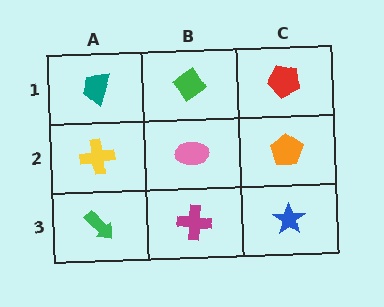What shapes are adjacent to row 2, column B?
A green diamond (row 1, column B), a magenta cross (row 3, column B), a yellow cross (row 2, column A), an orange pentagon (row 2, column C).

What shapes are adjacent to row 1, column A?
A yellow cross (row 2, column A), a green diamond (row 1, column B).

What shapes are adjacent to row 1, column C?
An orange pentagon (row 2, column C), a green diamond (row 1, column B).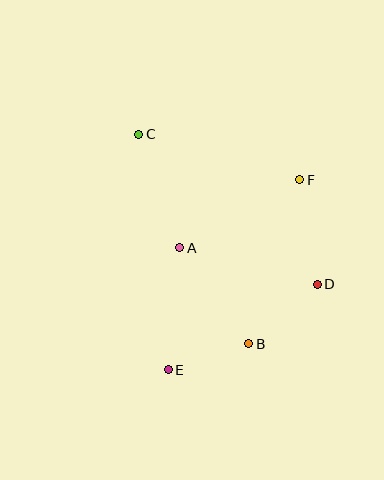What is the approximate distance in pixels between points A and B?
The distance between A and B is approximately 118 pixels.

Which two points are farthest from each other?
Points C and E are farthest from each other.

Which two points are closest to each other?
Points B and E are closest to each other.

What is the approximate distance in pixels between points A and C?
The distance between A and C is approximately 121 pixels.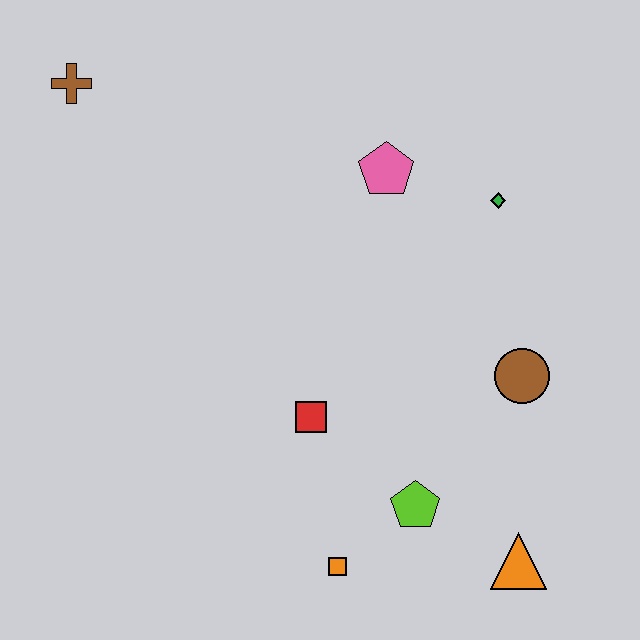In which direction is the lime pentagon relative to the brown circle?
The lime pentagon is below the brown circle.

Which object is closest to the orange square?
The lime pentagon is closest to the orange square.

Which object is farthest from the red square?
The brown cross is farthest from the red square.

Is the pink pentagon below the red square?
No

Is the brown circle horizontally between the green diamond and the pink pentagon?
No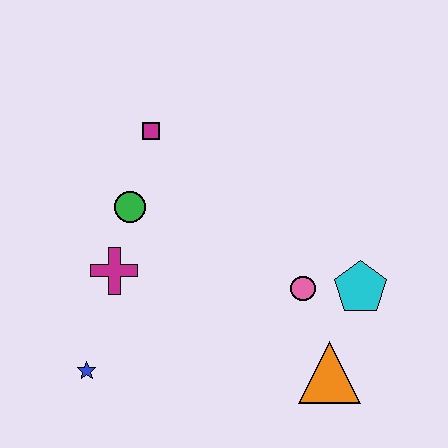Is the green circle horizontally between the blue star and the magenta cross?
No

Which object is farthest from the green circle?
The orange triangle is farthest from the green circle.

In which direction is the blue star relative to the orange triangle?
The blue star is to the left of the orange triangle.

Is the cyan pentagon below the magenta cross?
Yes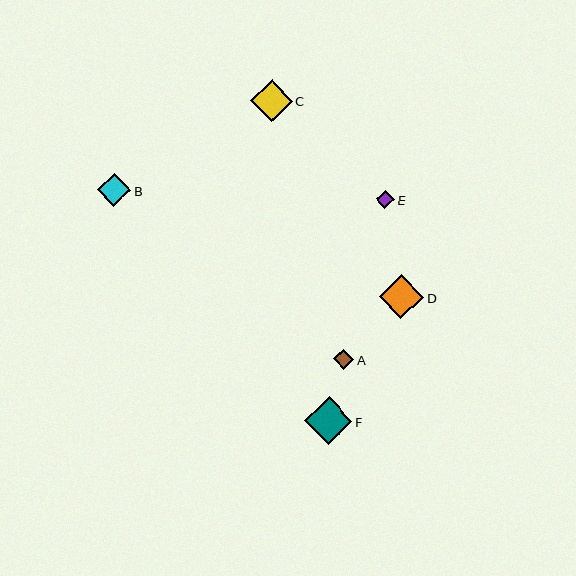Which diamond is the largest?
Diamond F is the largest with a size of approximately 47 pixels.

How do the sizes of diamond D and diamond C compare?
Diamond D and diamond C are approximately the same size.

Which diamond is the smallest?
Diamond E is the smallest with a size of approximately 18 pixels.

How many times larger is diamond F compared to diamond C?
Diamond F is approximately 1.1 times the size of diamond C.